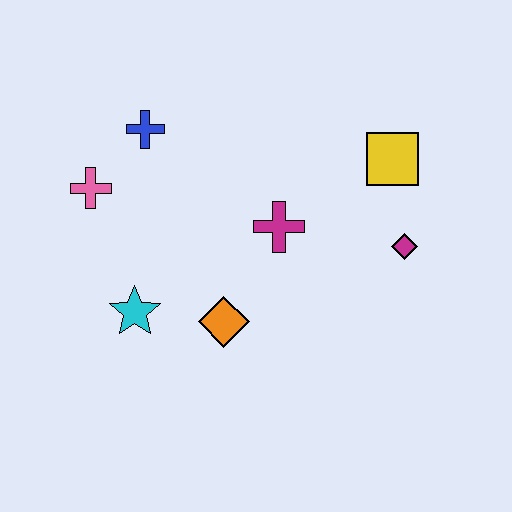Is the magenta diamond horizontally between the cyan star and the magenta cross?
No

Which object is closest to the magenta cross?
The orange diamond is closest to the magenta cross.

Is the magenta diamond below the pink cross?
Yes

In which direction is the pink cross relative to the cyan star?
The pink cross is above the cyan star.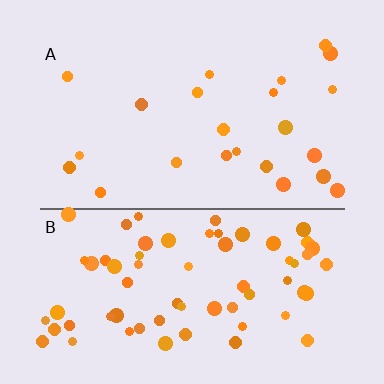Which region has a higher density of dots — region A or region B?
B (the bottom).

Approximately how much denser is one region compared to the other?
Approximately 2.9× — region B over region A.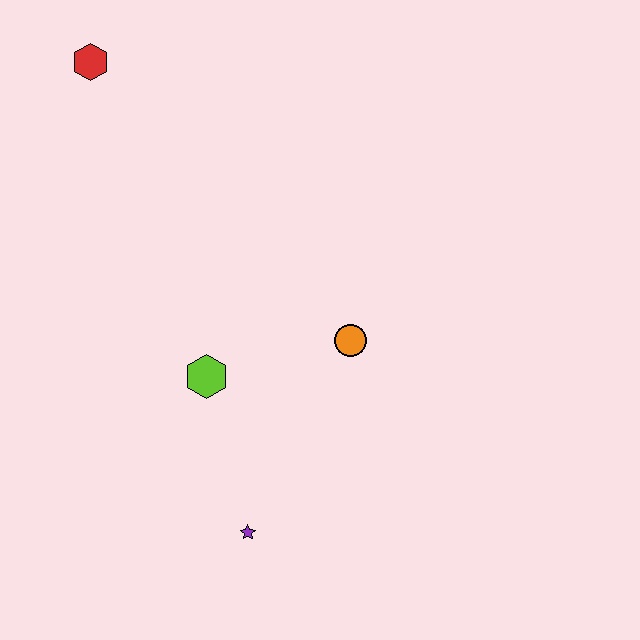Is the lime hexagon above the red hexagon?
No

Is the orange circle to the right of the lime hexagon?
Yes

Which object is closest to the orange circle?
The lime hexagon is closest to the orange circle.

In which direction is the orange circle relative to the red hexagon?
The orange circle is below the red hexagon.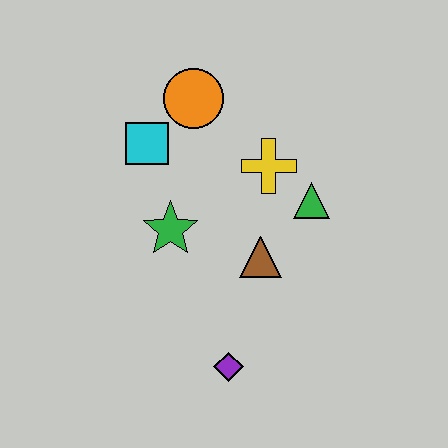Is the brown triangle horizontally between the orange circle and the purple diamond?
No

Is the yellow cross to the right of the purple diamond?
Yes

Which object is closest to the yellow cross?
The green triangle is closest to the yellow cross.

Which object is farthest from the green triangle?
The purple diamond is farthest from the green triangle.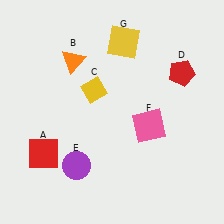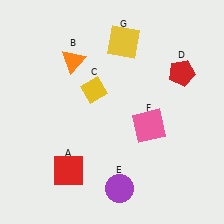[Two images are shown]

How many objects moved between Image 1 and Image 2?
2 objects moved between the two images.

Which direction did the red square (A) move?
The red square (A) moved right.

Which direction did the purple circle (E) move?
The purple circle (E) moved right.